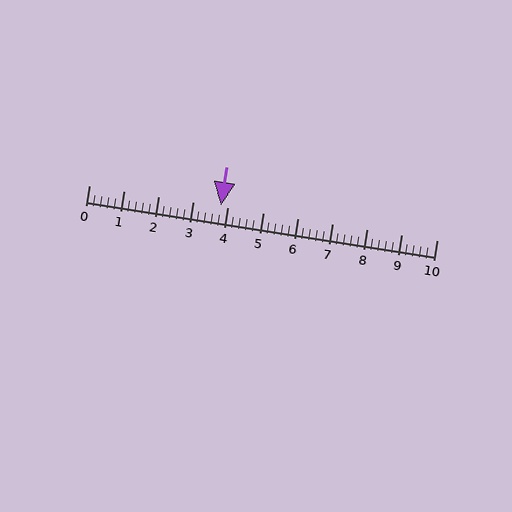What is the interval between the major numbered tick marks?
The major tick marks are spaced 1 units apart.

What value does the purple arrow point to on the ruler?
The purple arrow points to approximately 3.8.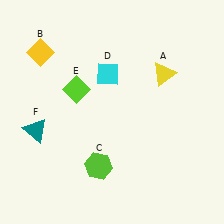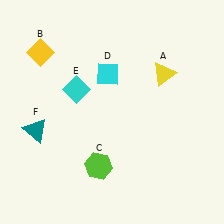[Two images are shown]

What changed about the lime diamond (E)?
In Image 1, E is lime. In Image 2, it changed to cyan.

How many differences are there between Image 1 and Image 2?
There is 1 difference between the two images.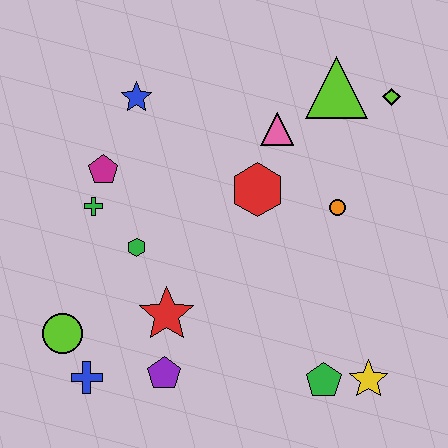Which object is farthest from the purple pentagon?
The lime diamond is farthest from the purple pentagon.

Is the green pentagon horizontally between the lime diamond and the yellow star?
No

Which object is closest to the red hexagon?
The pink triangle is closest to the red hexagon.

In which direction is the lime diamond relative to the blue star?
The lime diamond is to the right of the blue star.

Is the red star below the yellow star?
No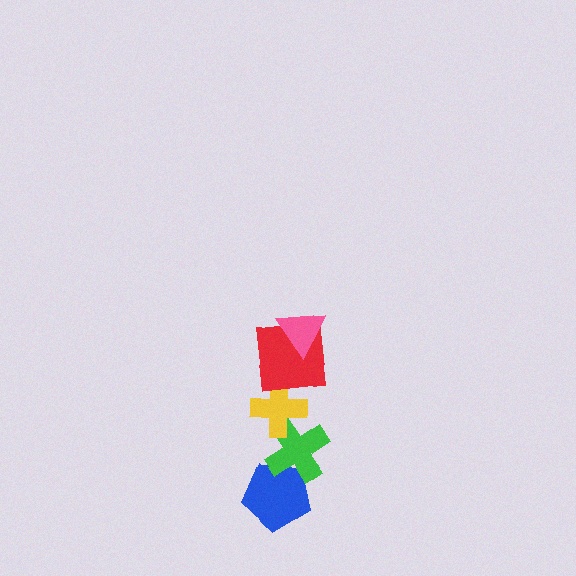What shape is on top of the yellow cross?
The red square is on top of the yellow cross.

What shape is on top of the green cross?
The yellow cross is on top of the green cross.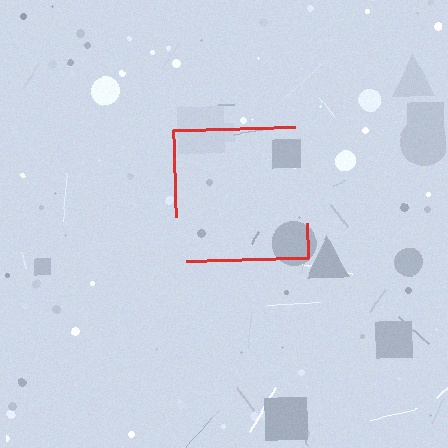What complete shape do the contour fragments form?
The contour fragments form a square.